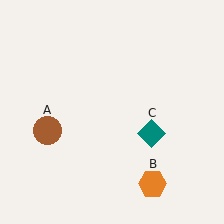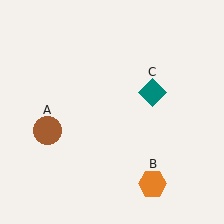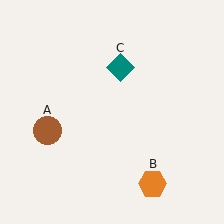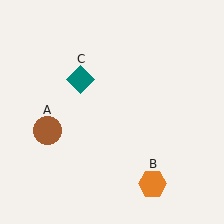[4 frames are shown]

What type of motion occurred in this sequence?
The teal diamond (object C) rotated counterclockwise around the center of the scene.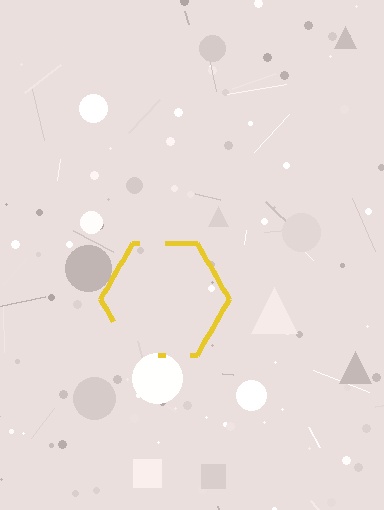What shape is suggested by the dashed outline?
The dashed outline suggests a hexagon.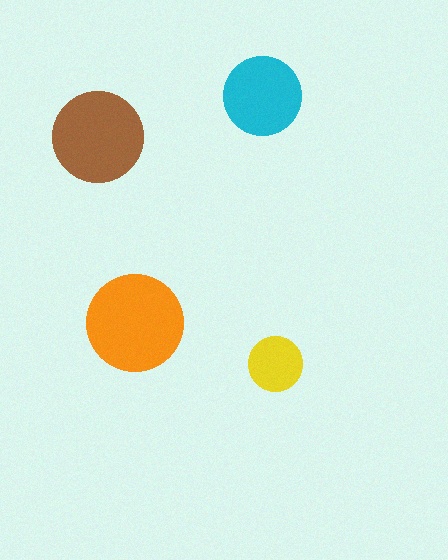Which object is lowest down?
The yellow circle is bottommost.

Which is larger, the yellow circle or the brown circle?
The brown one.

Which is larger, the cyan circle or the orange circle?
The orange one.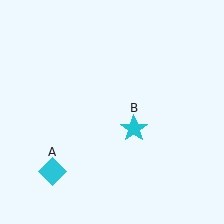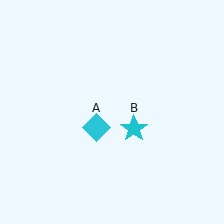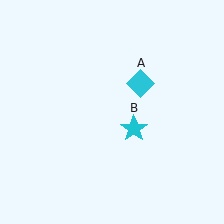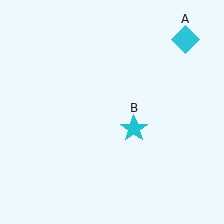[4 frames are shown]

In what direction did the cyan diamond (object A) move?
The cyan diamond (object A) moved up and to the right.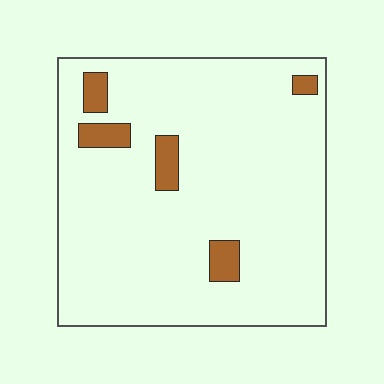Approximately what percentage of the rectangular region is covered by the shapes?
Approximately 10%.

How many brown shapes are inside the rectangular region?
5.